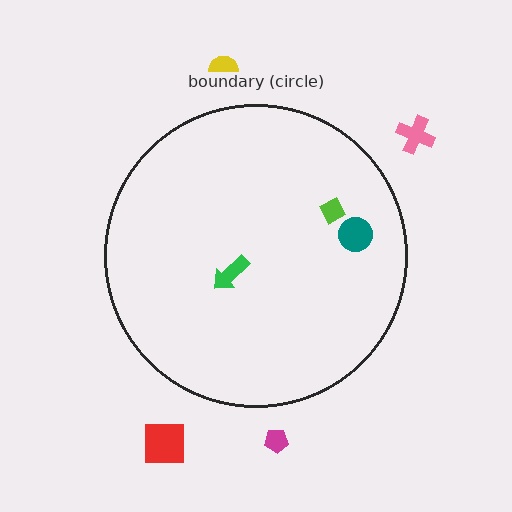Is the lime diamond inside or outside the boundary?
Inside.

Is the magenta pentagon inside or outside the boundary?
Outside.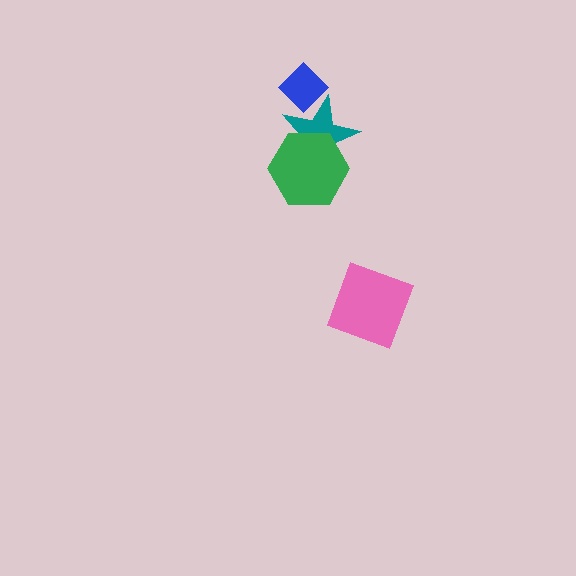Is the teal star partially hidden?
Yes, it is partially covered by another shape.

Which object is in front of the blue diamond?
The teal star is in front of the blue diamond.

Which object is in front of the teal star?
The green hexagon is in front of the teal star.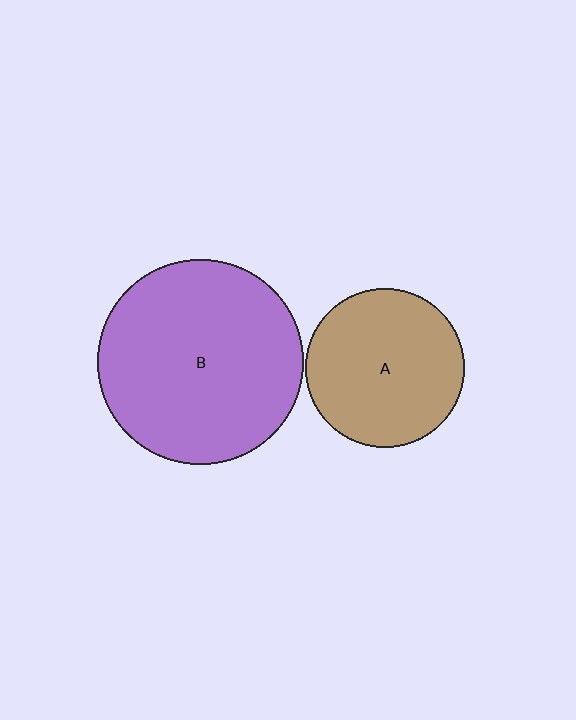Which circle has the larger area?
Circle B (purple).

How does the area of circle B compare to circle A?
Approximately 1.7 times.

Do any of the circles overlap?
No, none of the circles overlap.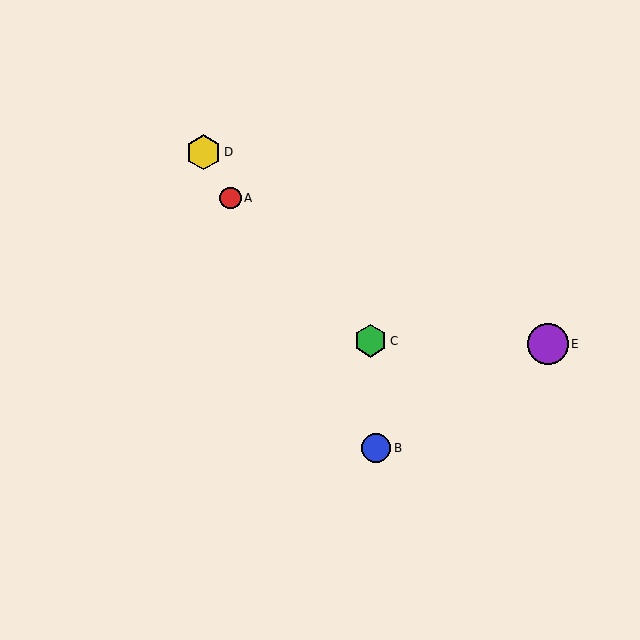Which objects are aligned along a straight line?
Objects A, B, D are aligned along a straight line.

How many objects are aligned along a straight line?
3 objects (A, B, D) are aligned along a straight line.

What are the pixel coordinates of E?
Object E is at (548, 344).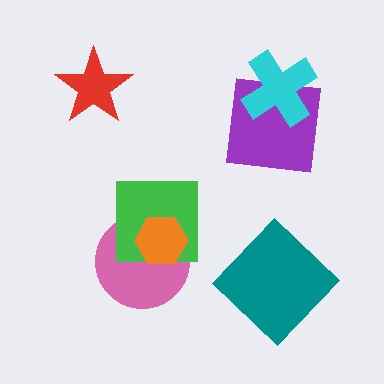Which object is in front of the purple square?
The cyan cross is in front of the purple square.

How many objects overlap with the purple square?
1 object overlaps with the purple square.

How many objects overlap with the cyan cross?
1 object overlaps with the cyan cross.